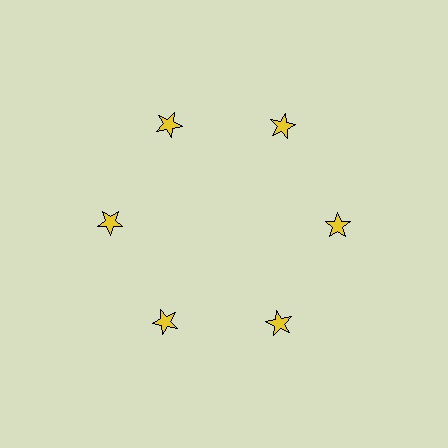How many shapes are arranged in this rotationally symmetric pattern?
There are 6 shapes, arranged in 6 groups of 1.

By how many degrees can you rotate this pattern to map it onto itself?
The pattern maps onto itself every 60 degrees of rotation.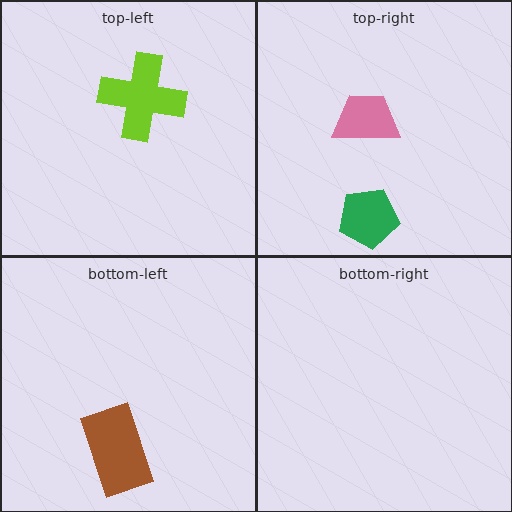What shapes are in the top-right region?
The pink trapezoid, the green pentagon.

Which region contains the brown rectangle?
The bottom-left region.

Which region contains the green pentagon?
The top-right region.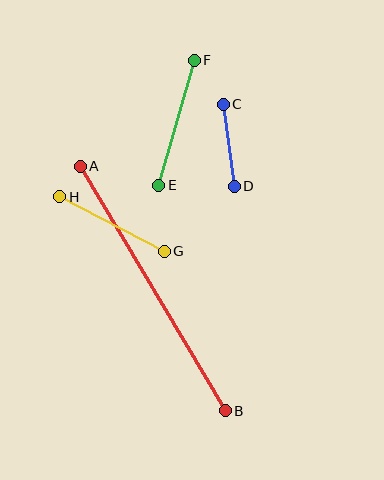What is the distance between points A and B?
The distance is approximately 284 pixels.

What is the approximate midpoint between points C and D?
The midpoint is at approximately (229, 145) pixels.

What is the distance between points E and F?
The distance is approximately 130 pixels.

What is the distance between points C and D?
The distance is approximately 82 pixels.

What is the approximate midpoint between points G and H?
The midpoint is at approximately (112, 224) pixels.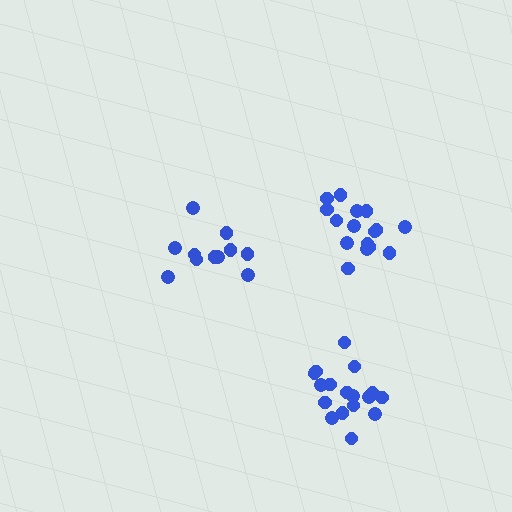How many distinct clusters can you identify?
There are 3 distinct clusters.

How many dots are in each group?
Group 1: 11 dots, Group 2: 16 dots, Group 3: 17 dots (44 total).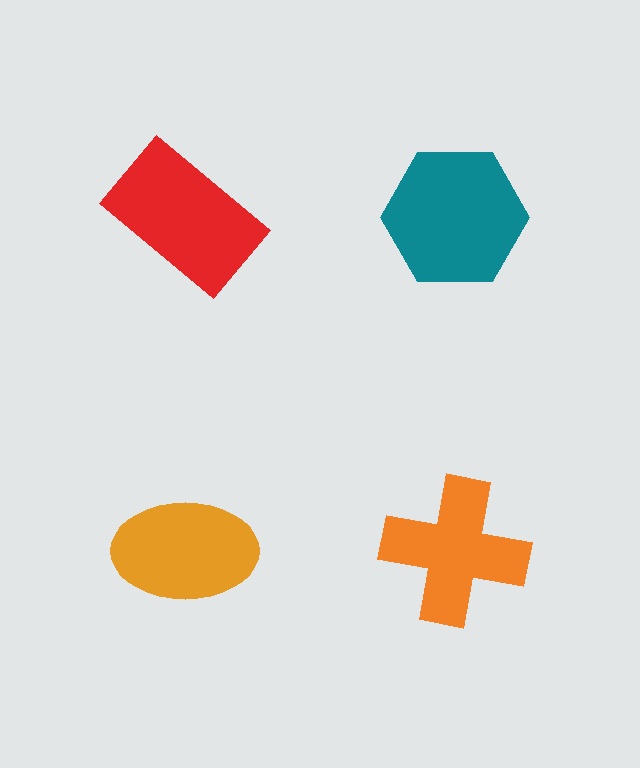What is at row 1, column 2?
A teal hexagon.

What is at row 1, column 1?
A red rectangle.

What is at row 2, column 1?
An orange ellipse.